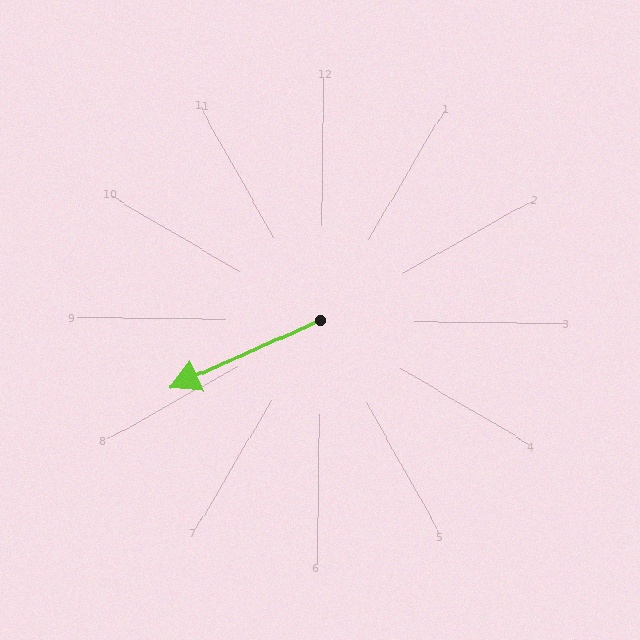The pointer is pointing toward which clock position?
Roughly 8 o'clock.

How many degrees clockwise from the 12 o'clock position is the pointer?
Approximately 245 degrees.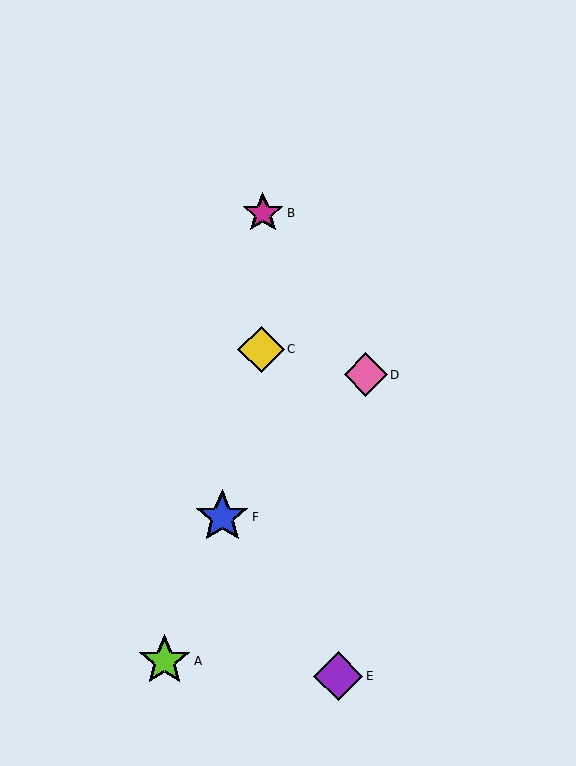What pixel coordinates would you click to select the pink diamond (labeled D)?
Click at (366, 375) to select the pink diamond D.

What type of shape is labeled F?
Shape F is a blue star.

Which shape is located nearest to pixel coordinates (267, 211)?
The magenta star (labeled B) at (263, 213) is nearest to that location.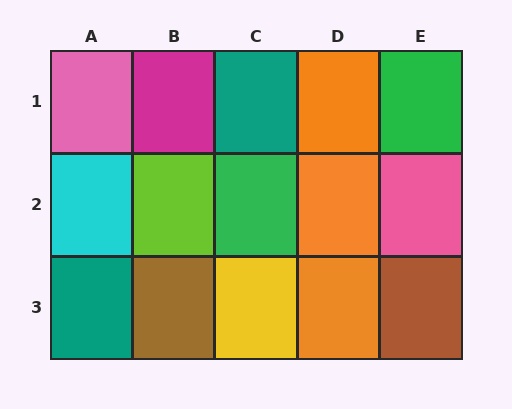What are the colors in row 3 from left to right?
Teal, brown, yellow, orange, brown.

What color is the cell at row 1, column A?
Pink.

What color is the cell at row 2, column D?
Orange.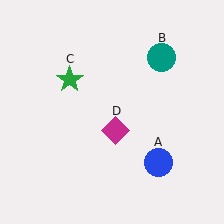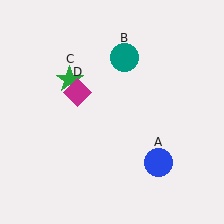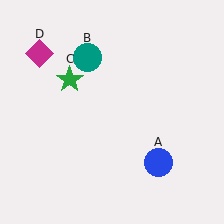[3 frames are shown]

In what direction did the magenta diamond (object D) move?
The magenta diamond (object D) moved up and to the left.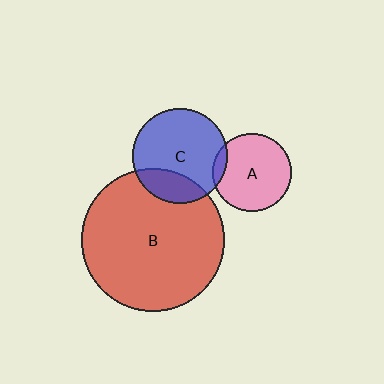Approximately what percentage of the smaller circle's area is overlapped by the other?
Approximately 10%.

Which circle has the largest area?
Circle B (red).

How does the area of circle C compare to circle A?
Approximately 1.5 times.